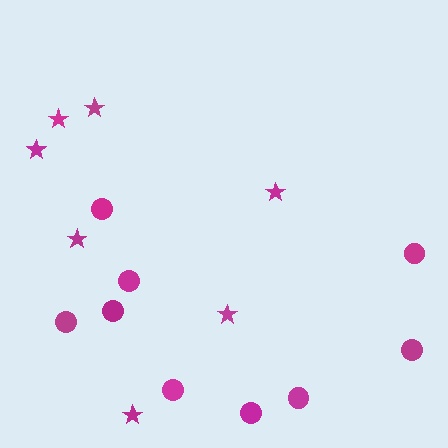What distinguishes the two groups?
There are 2 groups: one group of stars (7) and one group of circles (9).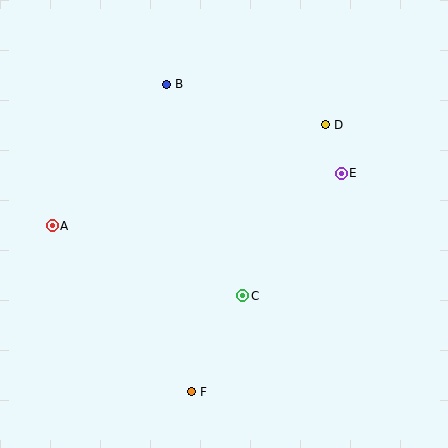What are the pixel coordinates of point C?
Point C is at (243, 296).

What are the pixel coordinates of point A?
Point A is at (52, 226).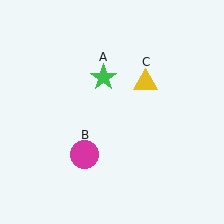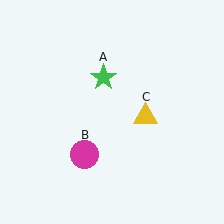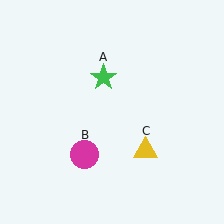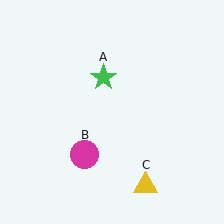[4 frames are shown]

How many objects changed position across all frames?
1 object changed position: yellow triangle (object C).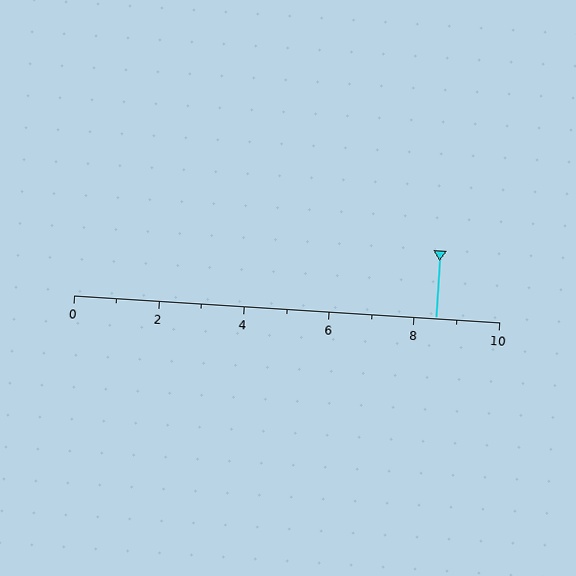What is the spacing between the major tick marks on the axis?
The major ticks are spaced 2 apart.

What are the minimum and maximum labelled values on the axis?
The axis runs from 0 to 10.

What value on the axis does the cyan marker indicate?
The marker indicates approximately 8.5.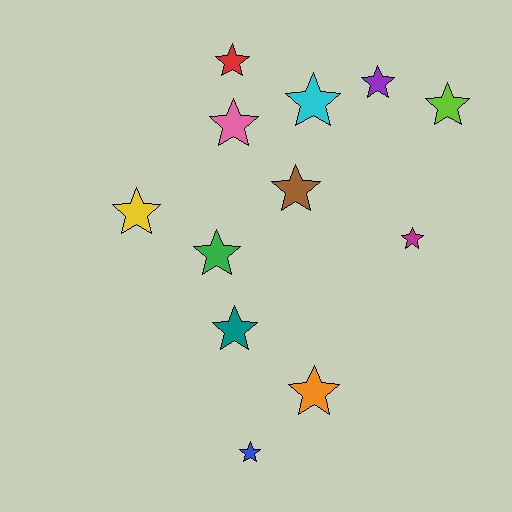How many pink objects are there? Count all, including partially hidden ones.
There is 1 pink object.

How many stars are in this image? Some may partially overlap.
There are 12 stars.